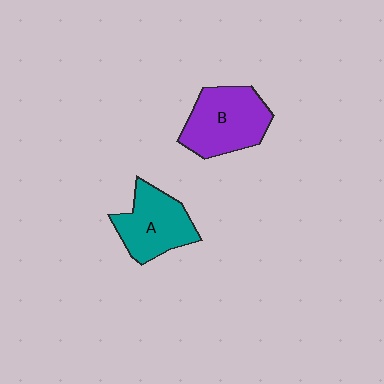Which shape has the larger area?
Shape B (purple).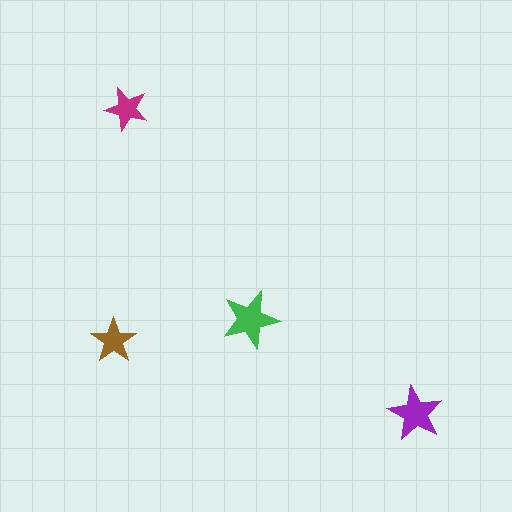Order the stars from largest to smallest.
the green one, the purple one, the brown one, the magenta one.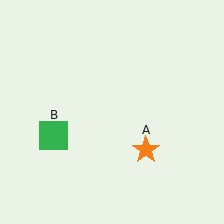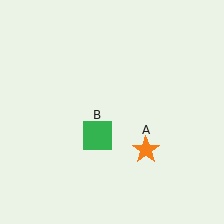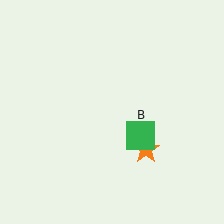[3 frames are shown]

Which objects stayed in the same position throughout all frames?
Orange star (object A) remained stationary.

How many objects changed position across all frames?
1 object changed position: green square (object B).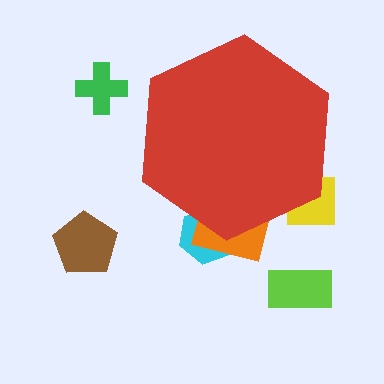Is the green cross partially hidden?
No, the green cross is fully visible.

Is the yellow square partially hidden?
Yes, the yellow square is partially hidden behind the red hexagon.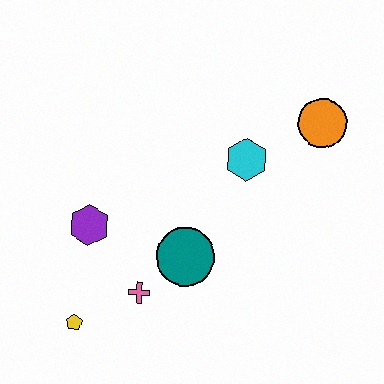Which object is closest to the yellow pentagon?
The pink cross is closest to the yellow pentagon.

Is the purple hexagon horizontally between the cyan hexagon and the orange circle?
No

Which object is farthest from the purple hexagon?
The orange circle is farthest from the purple hexagon.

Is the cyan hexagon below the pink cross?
No